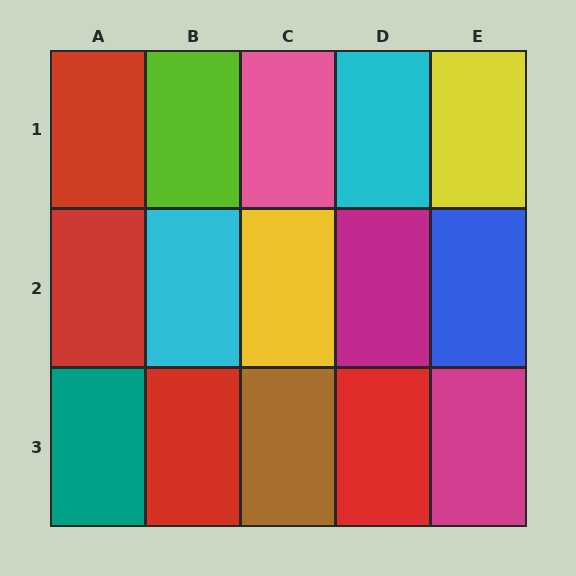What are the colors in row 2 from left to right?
Red, cyan, yellow, magenta, blue.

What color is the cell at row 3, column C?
Brown.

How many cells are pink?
1 cell is pink.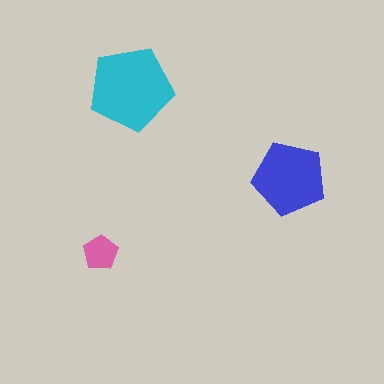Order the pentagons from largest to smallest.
the cyan one, the blue one, the pink one.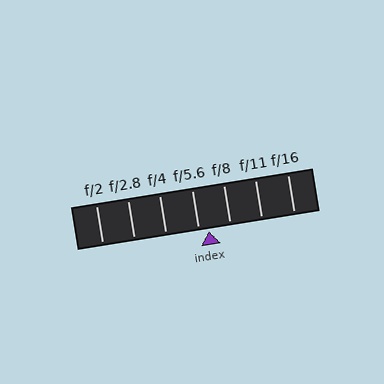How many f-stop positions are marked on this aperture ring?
There are 7 f-stop positions marked.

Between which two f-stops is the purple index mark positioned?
The index mark is between f/5.6 and f/8.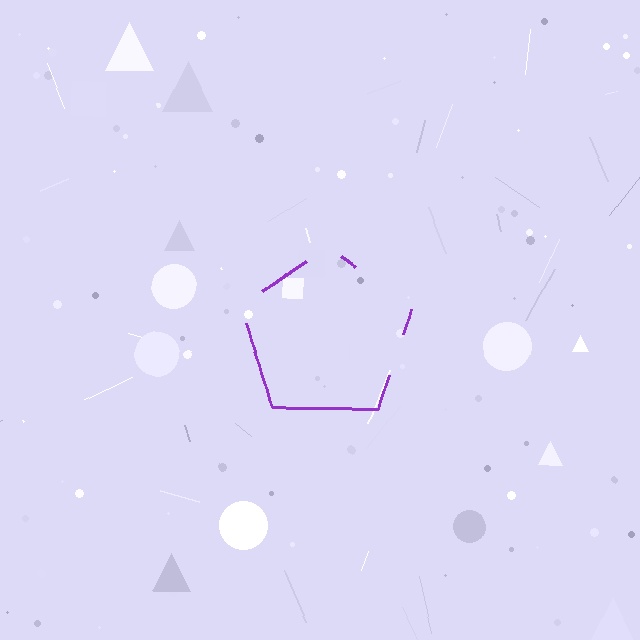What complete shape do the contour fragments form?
The contour fragments form a pentagon.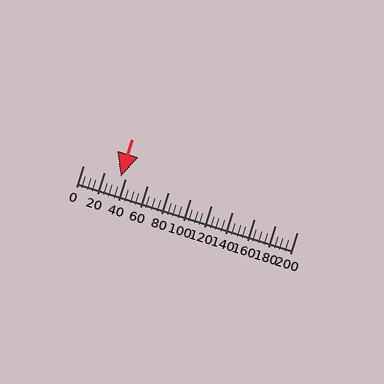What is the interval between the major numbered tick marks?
The major tick marks are spaced 20 units apart.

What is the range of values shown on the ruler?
The ruler shows values from 0 to 200.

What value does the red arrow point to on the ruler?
The red arrow points to approximately 35.